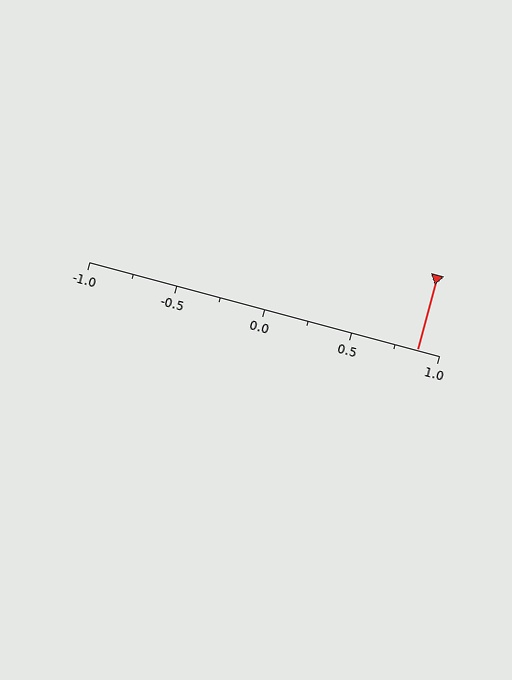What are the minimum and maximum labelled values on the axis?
The axis runs from -1.0 to 1.0.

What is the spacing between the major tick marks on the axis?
The major ticks are spaced 0.5 apart.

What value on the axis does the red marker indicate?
The marker indicates approximately 0.88.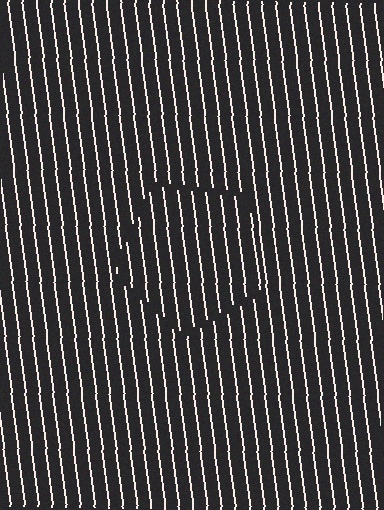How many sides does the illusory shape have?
5 sides — the line-ends trace a pentagon.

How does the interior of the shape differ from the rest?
The interior of the shape contains the same grating, shifted by half a period — the contour is defined by the phase discontinuity where line-ends from the inner and outer gratings abut.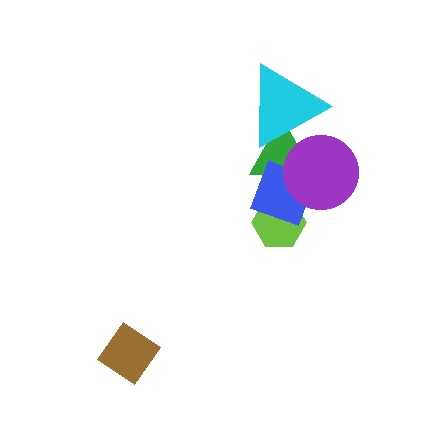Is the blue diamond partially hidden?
Yes, it is partially covered by another shape.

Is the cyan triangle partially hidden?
Yes, it is partially covered by another shape.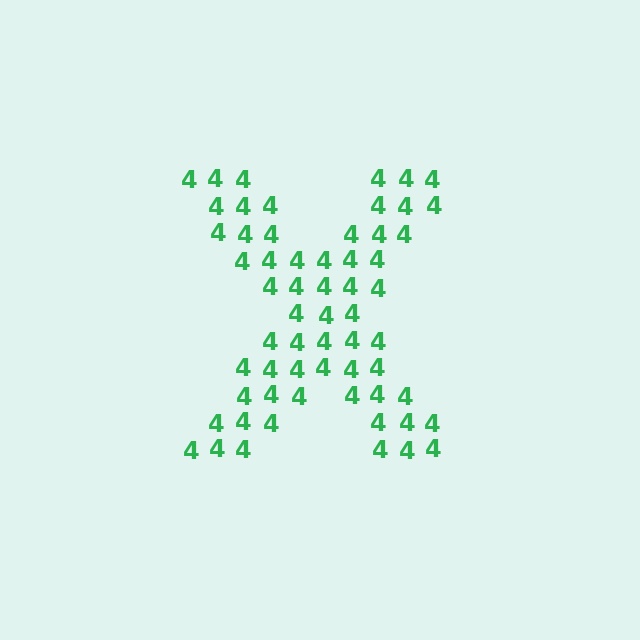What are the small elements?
The small elements are digit 4's.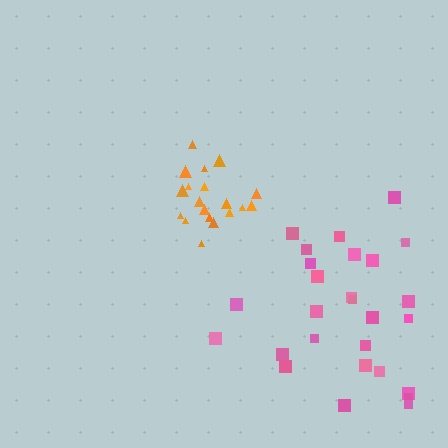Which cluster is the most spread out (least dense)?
Pink.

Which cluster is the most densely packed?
Orange.